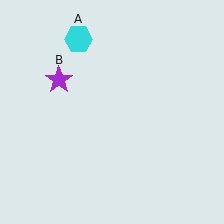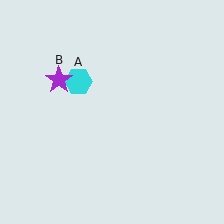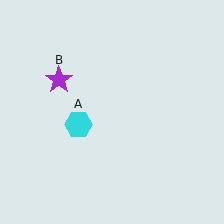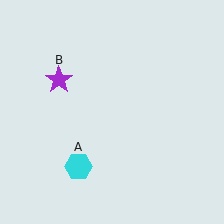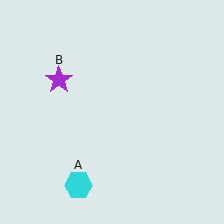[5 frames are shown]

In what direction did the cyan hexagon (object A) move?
The cyan hexagon (object A) moved down.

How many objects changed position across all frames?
1 object changed position: cyan hexagon (object A).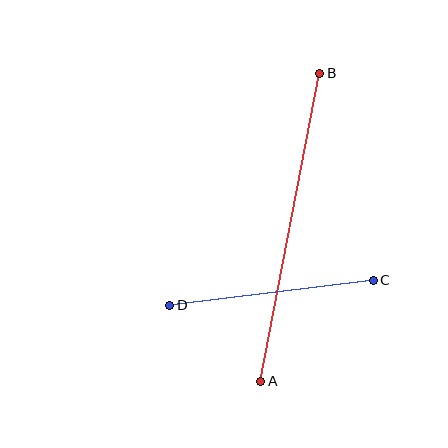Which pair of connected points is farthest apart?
Points A and B are farthest apart.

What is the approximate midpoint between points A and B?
The midpoint is at approximately (290, 227) pixels.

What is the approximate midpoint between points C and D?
The midpoint is at approximately (272, 293) pixels.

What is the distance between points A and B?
The distance is approximately 313 pixels.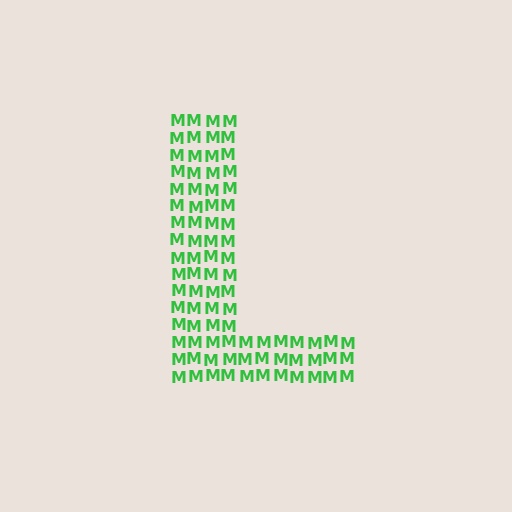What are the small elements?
The small elements are letter M's.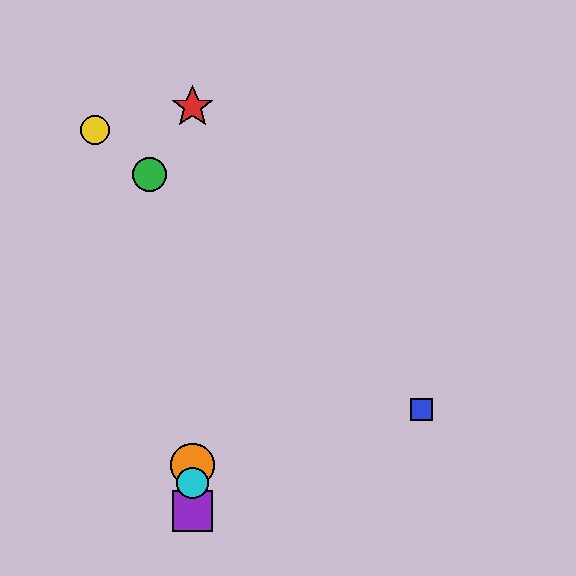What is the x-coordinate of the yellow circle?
The yellow circle is at x≈95.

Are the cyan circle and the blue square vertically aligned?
No, the cyan circle is at x≈192 and the blue square is at x≈422.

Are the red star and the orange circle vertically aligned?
Yes, both are at x≈192.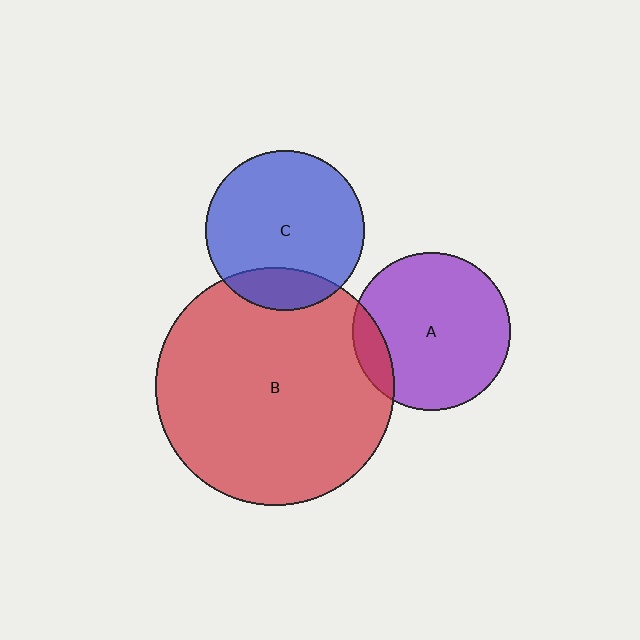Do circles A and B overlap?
Yes.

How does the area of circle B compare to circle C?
Approximately 2.2 times.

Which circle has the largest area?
Circle B (red).